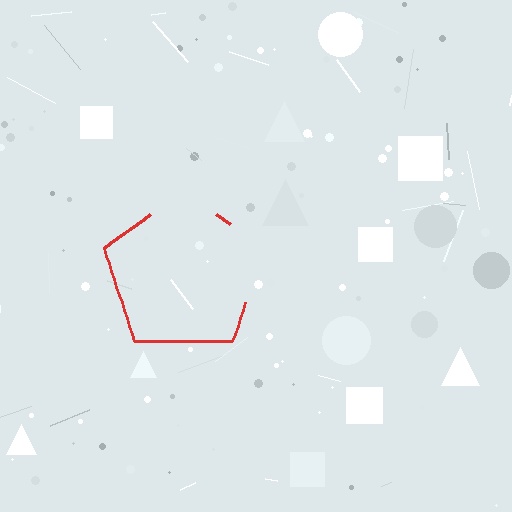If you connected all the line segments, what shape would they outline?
They would outline a pentagon.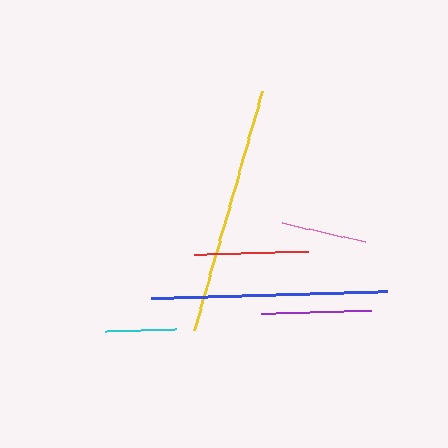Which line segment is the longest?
The yellow line is the longest at approximately 249 pixels.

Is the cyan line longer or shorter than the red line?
The red line is longer than the cyan line.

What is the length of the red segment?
The red segment is approximately 114 pixels long.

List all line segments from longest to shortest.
From longest to shortest: yellow, blue, red, purple, pink, cyan.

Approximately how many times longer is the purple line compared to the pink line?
The purple line is approximately 1.3 times the length of the pink line.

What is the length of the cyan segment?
The cyan segment is approximately 71 pixels long.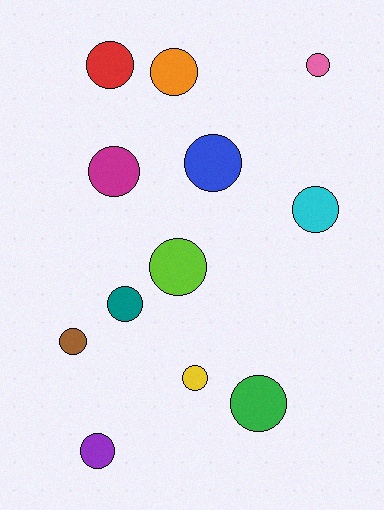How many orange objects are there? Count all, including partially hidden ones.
There is 1 orange object.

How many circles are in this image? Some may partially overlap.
There are 12 circles.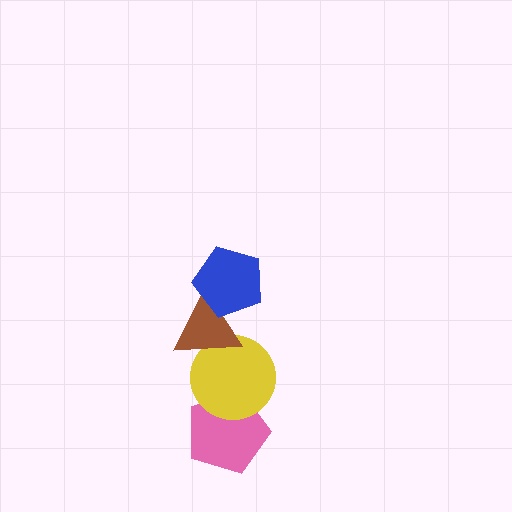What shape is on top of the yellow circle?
The brown triangle is on top of the yellow circle.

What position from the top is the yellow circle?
The yellow circle is 3rd from the top.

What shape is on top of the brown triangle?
The blue pentagon is on top of the brown triangle.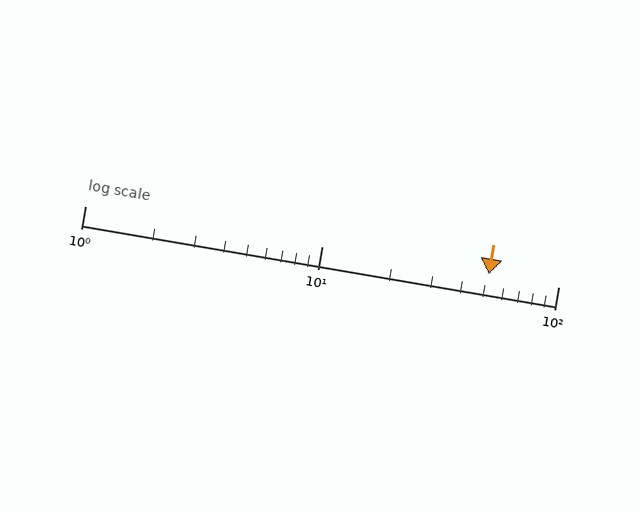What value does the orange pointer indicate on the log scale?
The pointer indicates approximately 51.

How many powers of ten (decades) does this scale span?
The scale spans 2 decades, from 1 to 100.